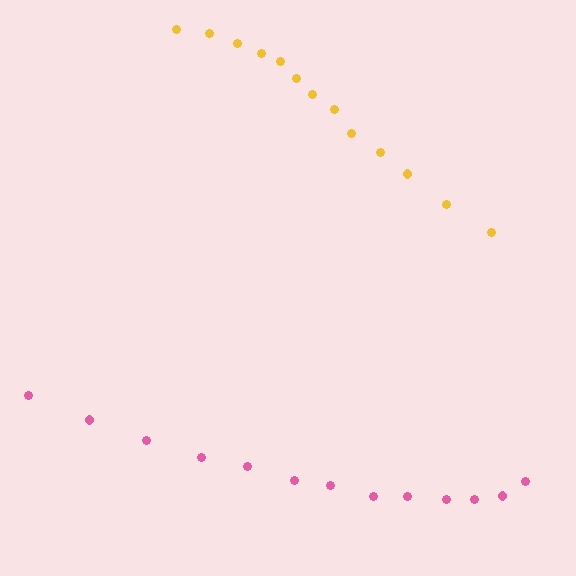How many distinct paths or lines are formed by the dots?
There are 2 distinct paths.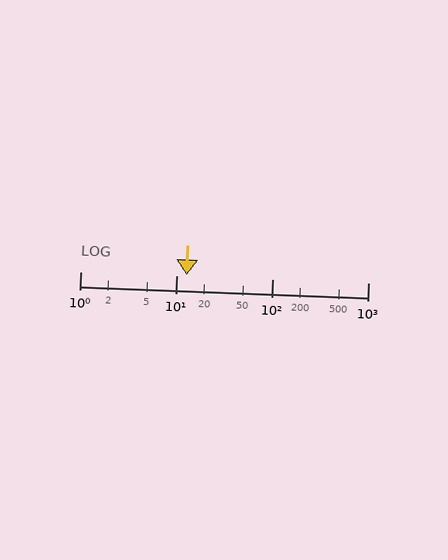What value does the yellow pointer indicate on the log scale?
The pointer indicates approximately 13.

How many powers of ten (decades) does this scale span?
The scale spans 3 decades, from 1 to 1000.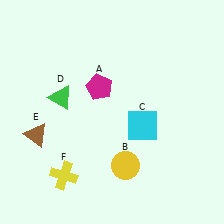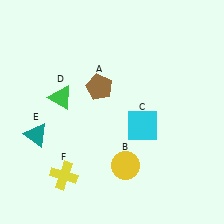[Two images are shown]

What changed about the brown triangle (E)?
In Image 1, E is brown. In Image 2, it changed to teal.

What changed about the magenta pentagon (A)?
In Image 1, A is magenta. In Image 2, it changed to brown.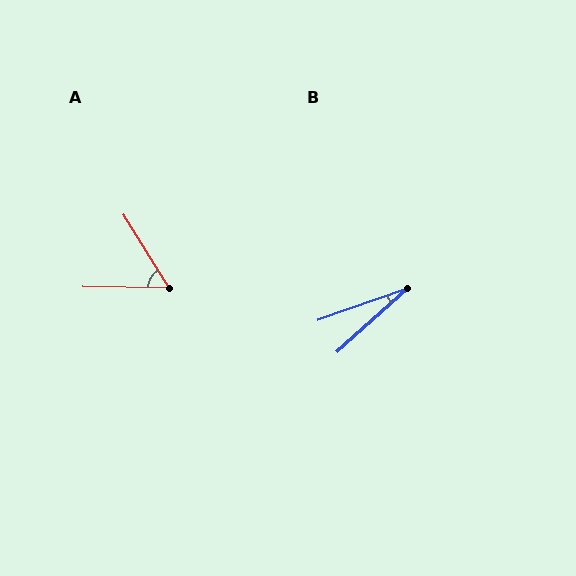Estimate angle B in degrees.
Approximately 23 degrees.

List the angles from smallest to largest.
B (23°), A (58°).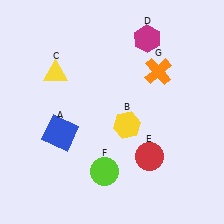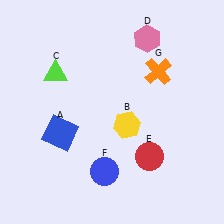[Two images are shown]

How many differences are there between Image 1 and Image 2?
There are 3 differences between the two images.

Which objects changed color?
C changed from yellow to lime. D changed from magenta to pink. F changed from lime to blue.